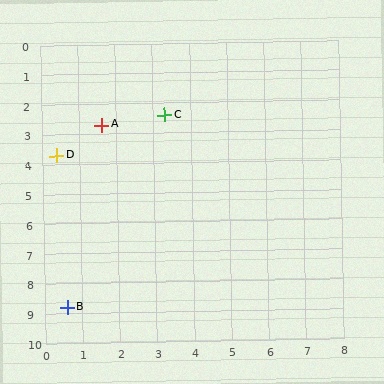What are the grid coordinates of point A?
Point A is at approximately (1.6, 2.7).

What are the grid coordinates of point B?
Point B is at approximately (0.6, 8.8).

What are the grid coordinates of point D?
Point D is at approximately (0.4, 3.7).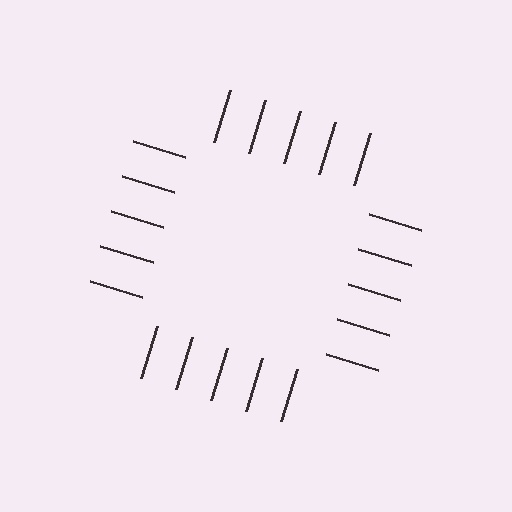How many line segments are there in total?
20 — 5 along each of the 4 edges.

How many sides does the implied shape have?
4 sides — the line-ends trace a square.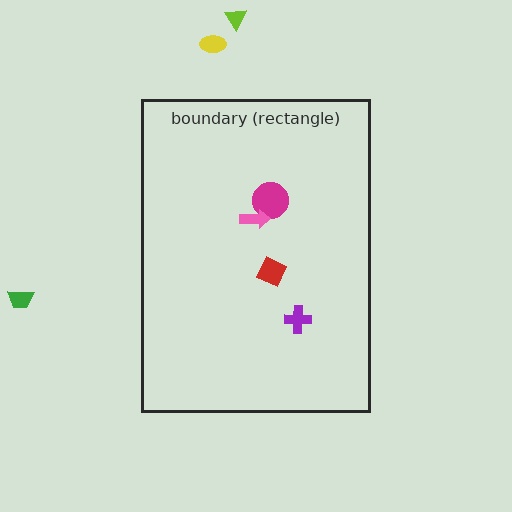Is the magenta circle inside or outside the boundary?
Inside.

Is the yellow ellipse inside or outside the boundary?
Outside.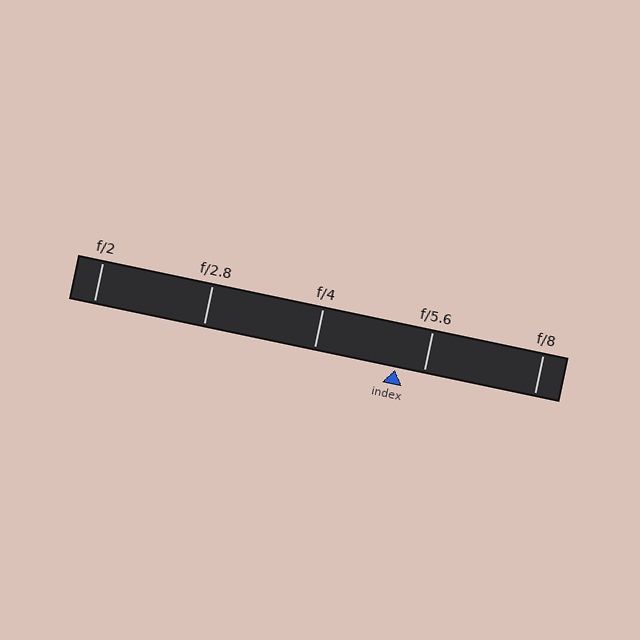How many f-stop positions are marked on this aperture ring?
There are 5 f-stop positions marked.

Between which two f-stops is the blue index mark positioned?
The index mark is between f/4 and f/5.6.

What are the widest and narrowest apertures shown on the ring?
The widest aperture shown is f/2 and the narrowest is f/8.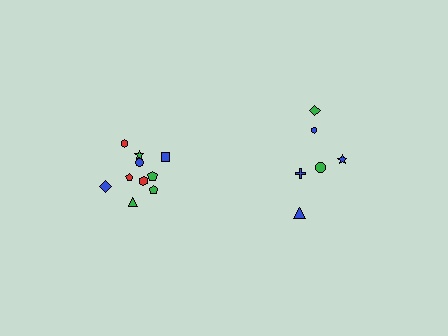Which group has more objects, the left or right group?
The left group.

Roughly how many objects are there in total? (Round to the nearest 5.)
Roughly 15 objects in total.